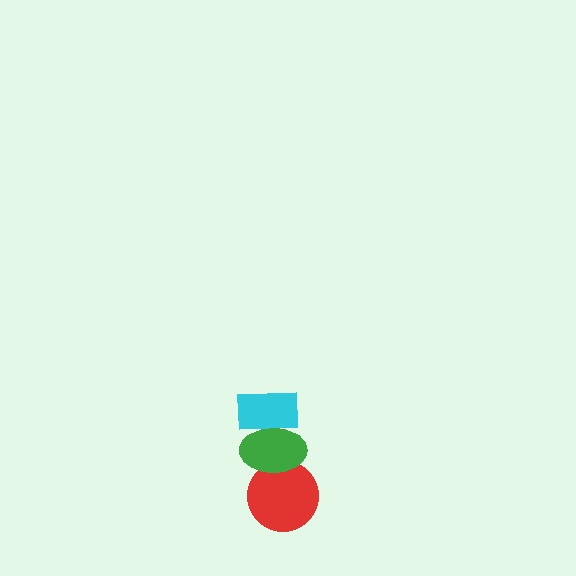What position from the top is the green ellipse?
The green ellipse is 2nd from the top.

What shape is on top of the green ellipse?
The cyan rectangle is on top of the green ellipse.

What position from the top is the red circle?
The red circle is 3rd from the top.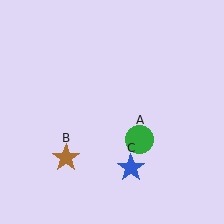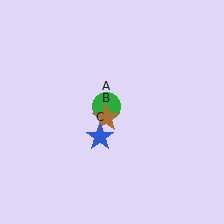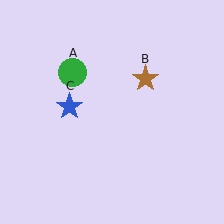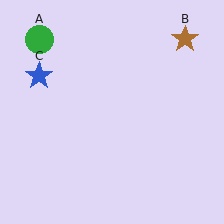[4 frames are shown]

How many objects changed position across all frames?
3 objects changed position: green circle (object A), brown star (object B), blue star (object C).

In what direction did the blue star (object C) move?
The blue star (object C) moved up and to the left.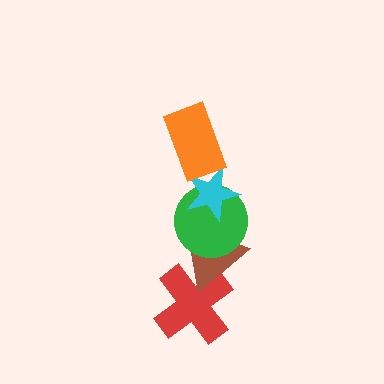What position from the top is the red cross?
The red cross is 5th from the top.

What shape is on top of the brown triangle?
The green circle is on top of the brown triangle.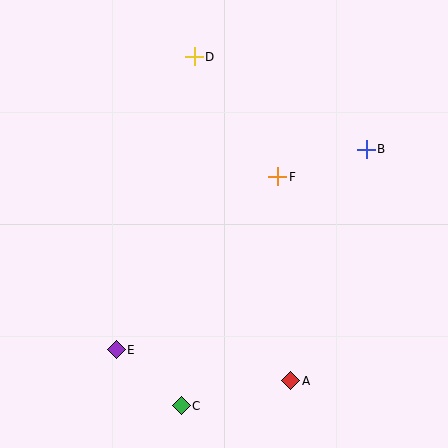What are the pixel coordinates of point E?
Point E is at (116, 350).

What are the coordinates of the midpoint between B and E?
The midpoint between B and E is at (241, 249).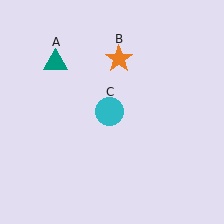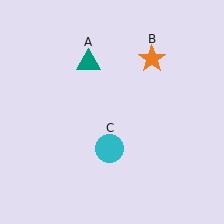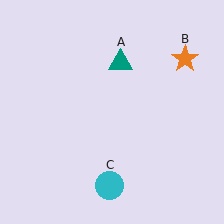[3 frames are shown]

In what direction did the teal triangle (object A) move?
The teal triangle (object A) moved right.